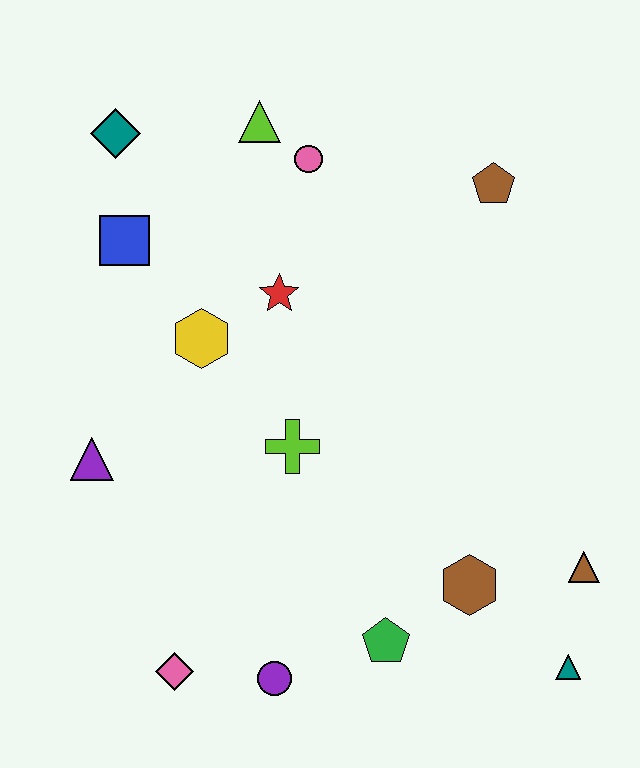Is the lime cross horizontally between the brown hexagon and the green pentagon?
No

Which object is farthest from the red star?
The teal triangle is farthest from the red star.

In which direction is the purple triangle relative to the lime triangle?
The purple triangle is below the lime triangle.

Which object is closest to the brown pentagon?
The pink circle is closest to the brown pentagon.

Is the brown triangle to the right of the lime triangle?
Yes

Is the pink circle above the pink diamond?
Yes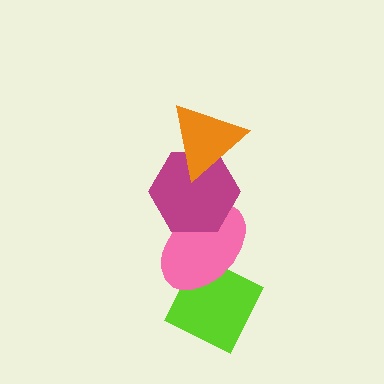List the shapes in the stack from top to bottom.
From top to bottom: the orange triangle, the magenta hexagon, the pink ellipse, the lime diamond.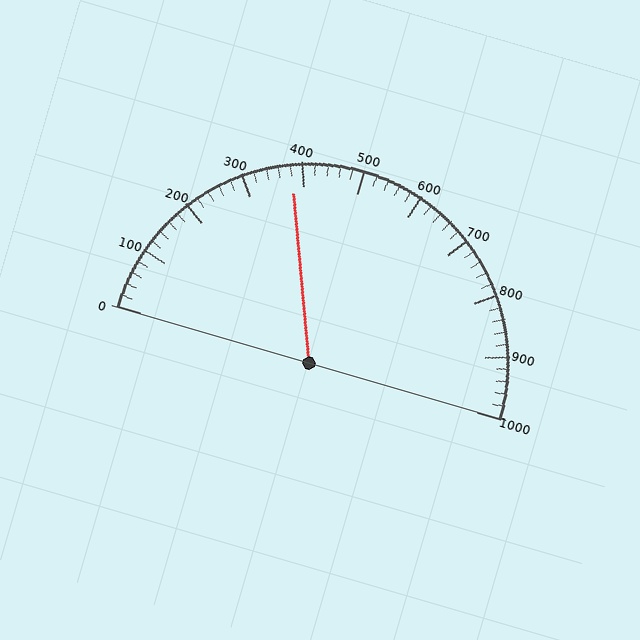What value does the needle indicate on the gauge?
The needle indicates approximately 380.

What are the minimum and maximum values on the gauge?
The gauge ranges from 0 to 1000.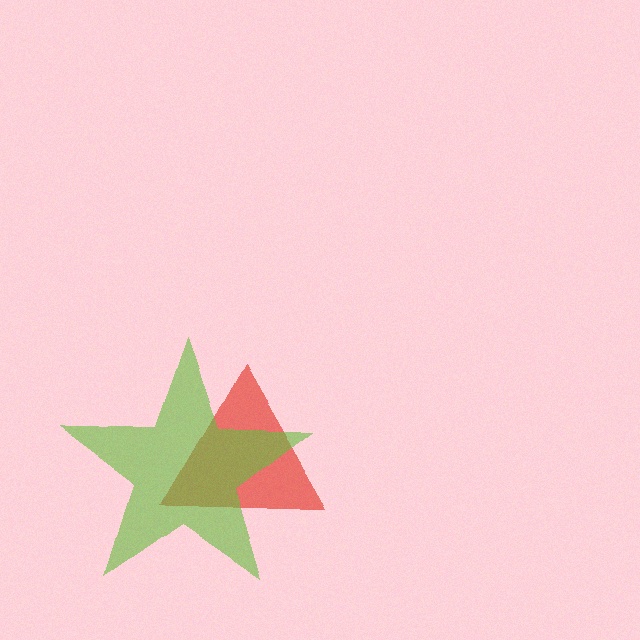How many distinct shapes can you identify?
There are 2 distinct shapes: a red triangle, a lime star.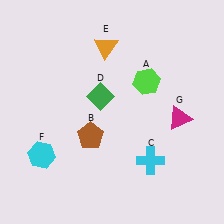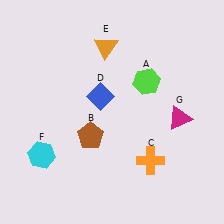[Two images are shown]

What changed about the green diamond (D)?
In Image 1, D is green. In Image 2, it changed to blue.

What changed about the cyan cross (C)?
In Image 1, C is cyan. In Image 2, it changed to orange.